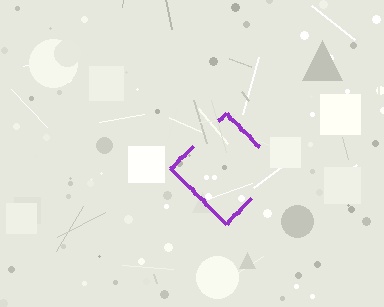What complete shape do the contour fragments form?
The contour fragments form a diamond.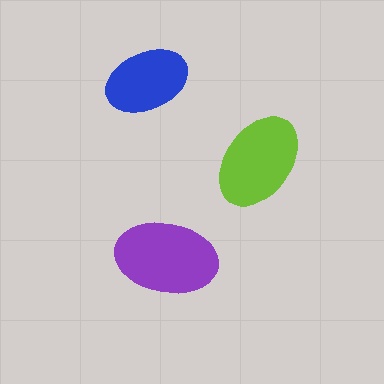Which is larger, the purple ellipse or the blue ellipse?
The purple one.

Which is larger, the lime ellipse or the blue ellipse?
The lime one.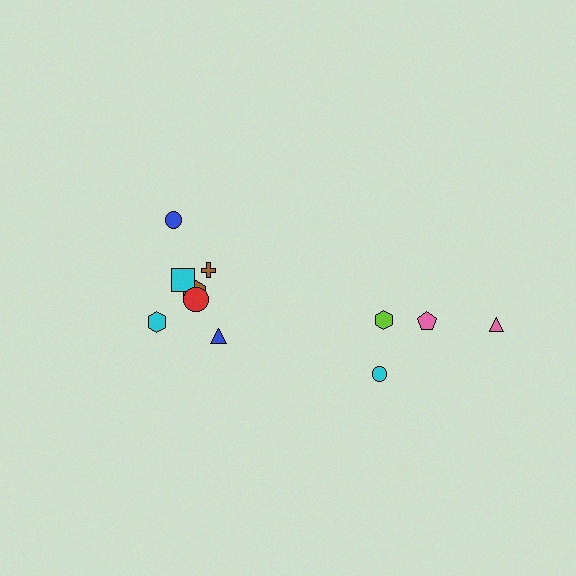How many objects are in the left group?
There are 7 objects.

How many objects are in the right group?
There are 4 objects.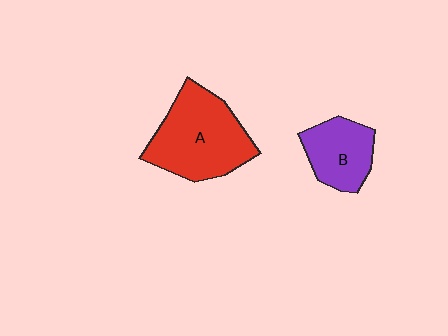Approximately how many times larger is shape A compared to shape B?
Approximately 1.7 times.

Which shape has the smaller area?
Shape B (purple).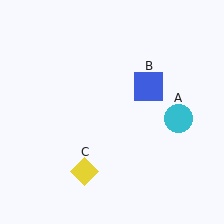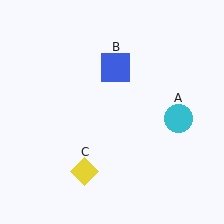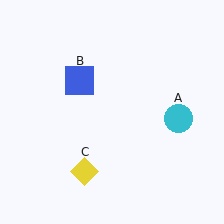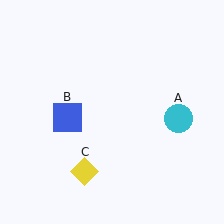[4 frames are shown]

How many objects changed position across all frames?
1 object changed position: blue square (object B).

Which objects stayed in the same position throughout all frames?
Cyan circle (object A) and yellow diamond (object C) remained stationary.